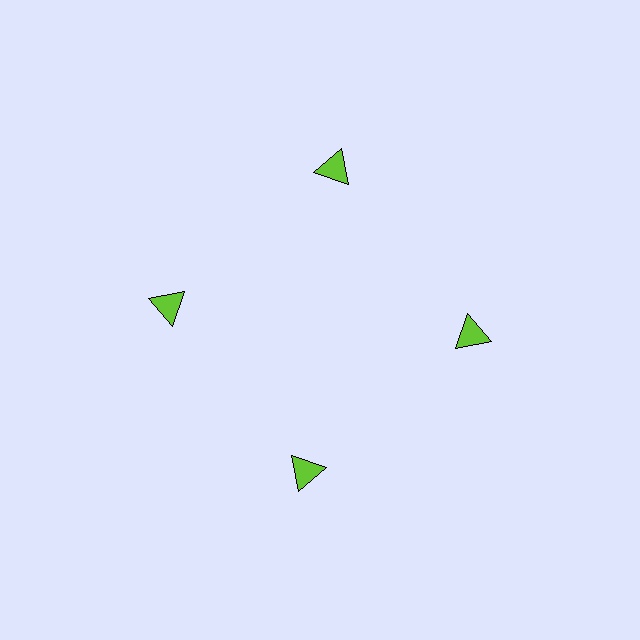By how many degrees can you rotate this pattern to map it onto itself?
The pattern maps onto itself every 90 degrees of rotation.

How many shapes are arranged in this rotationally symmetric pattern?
There are 4 shapes, arranged in 4 groups of 1.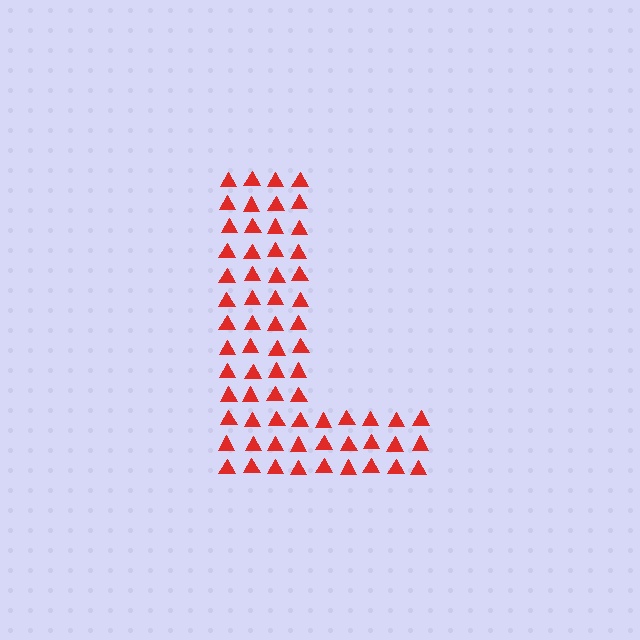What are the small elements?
The small elements are triangles.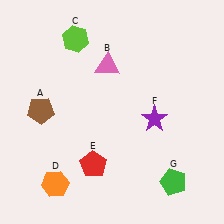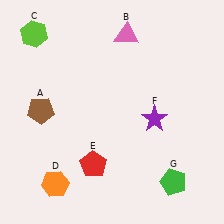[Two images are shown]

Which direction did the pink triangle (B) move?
The pink triangle (B) moved up.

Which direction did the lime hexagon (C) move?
The lime hexagon (C) moved left.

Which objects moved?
The objects that moved are: the pink triangle (B), the lime hexagon (C).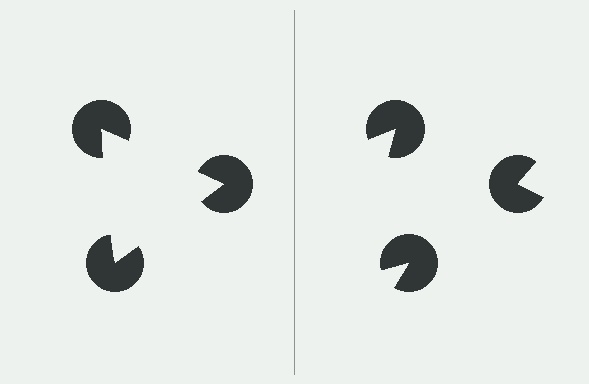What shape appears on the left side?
An illusory triangle.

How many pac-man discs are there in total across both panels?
6 — 3 on each side.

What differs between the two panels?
The pac-man discs are positioned identically on both sides; only the wedge orientations differ. On the left they align to a triangle; on the right they are misaligned.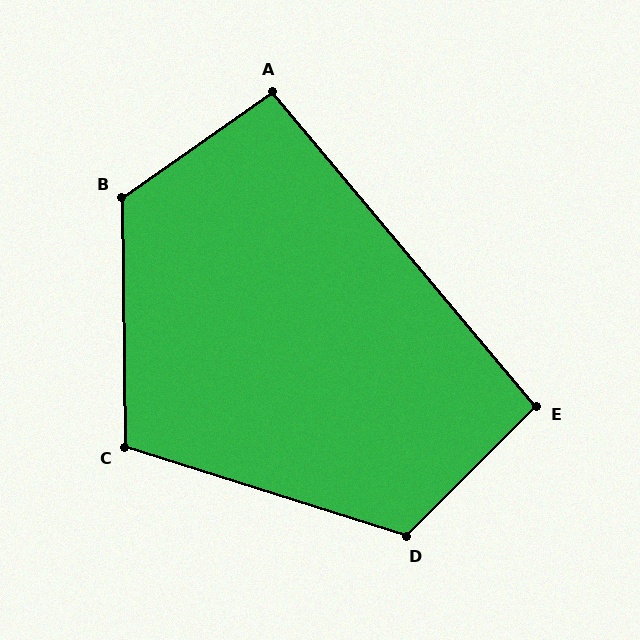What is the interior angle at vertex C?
Approximately 108 degrees (obtuse).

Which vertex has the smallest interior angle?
A, at approximately 95 degrees.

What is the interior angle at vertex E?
Approximately 95 degrees (obtuse).